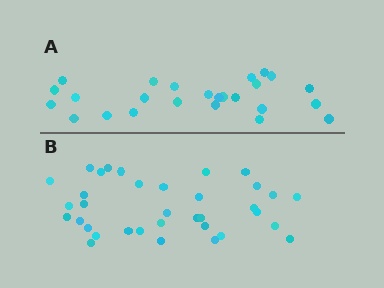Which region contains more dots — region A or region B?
Region B (the bottom region) has more dots.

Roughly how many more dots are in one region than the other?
Region B has roughly 10 or so more dots than region A.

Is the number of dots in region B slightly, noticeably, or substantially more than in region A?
Region B has noticeably more, but not dramatically so. The ratio is roughly 1.4 to 1.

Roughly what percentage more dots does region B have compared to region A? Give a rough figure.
About 40% more.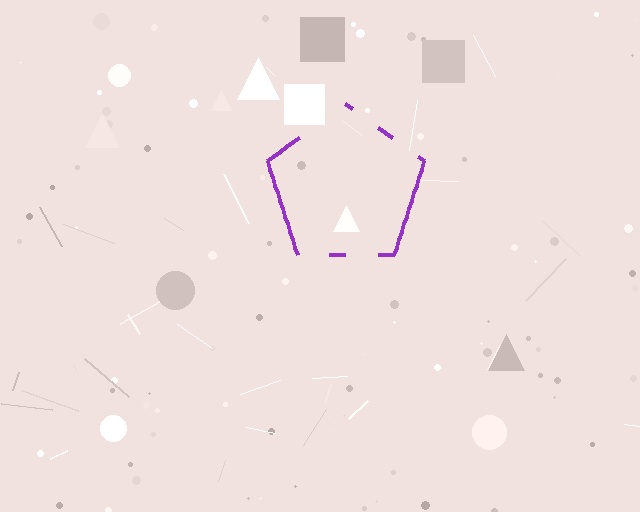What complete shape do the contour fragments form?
The contour fragments form a pentagon.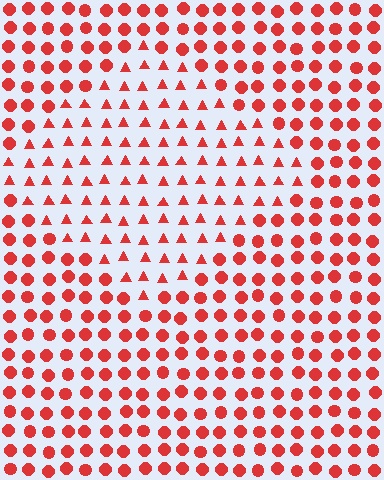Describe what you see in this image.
The image is filled with small red elements arranged in a uniform grid. A diamond-shaped region contains triangles, while the surrounding area contains circles. The boundary is defined purely by the change in element shape.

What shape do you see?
I see a diamond.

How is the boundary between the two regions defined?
The boundary is defined by a change in element shape: triangles inside vs. circles outside. All elements share the same color and spacing.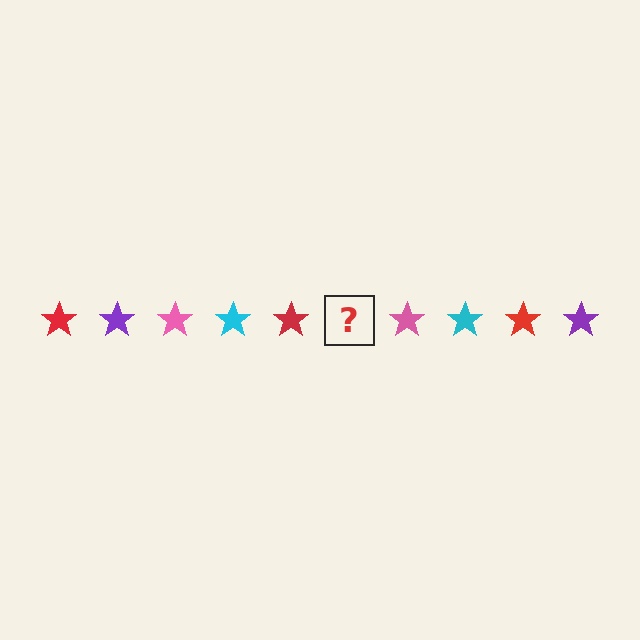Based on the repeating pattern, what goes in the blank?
The blank should be a purple star.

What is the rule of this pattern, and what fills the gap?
The rule is that the pattern cycles through red, purple, pink, cyan stars. The gap should be filled with a purple star.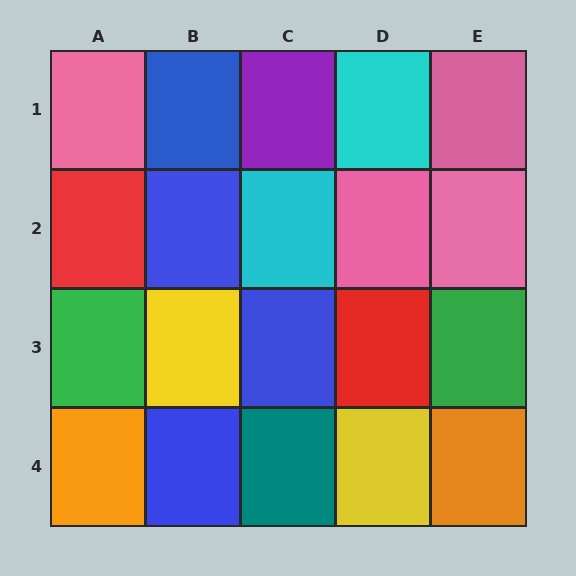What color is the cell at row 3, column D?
Red.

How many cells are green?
2 cells are green.